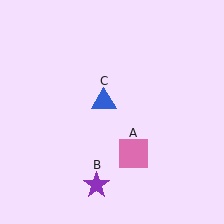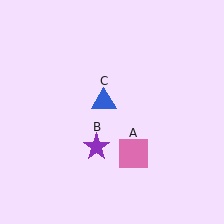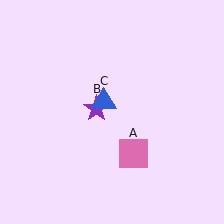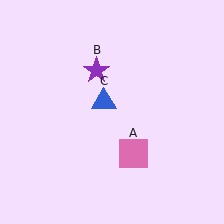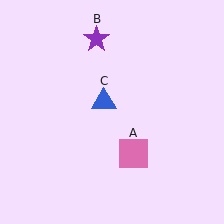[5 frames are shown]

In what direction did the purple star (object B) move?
The purple star (object B) moved up.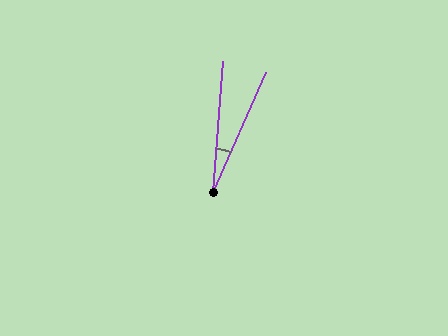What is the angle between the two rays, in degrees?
Approximately 19 degrees.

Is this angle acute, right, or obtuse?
It is acute.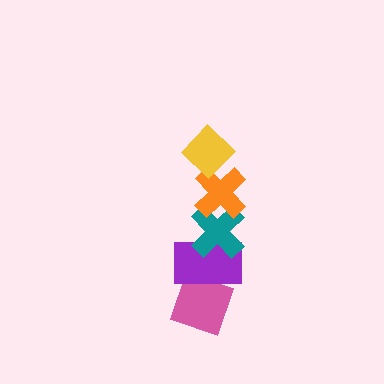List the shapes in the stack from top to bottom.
From top to bottom: the yellow diamond, the orange cross, the teal cross, the purple rectangle, the pink diamond.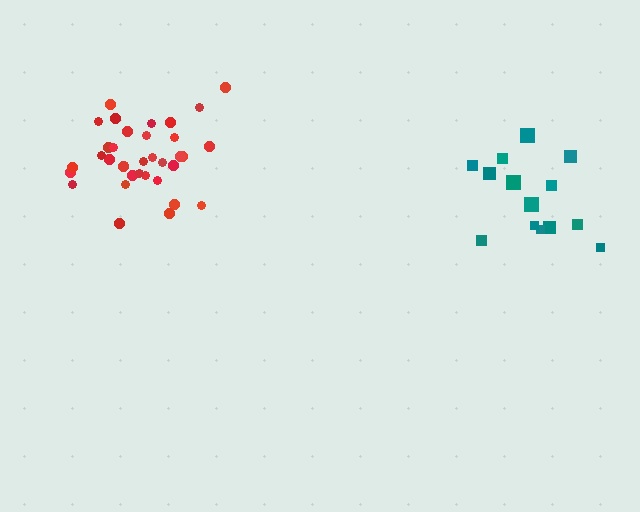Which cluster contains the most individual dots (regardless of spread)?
Red (35).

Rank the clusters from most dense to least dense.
red, teal.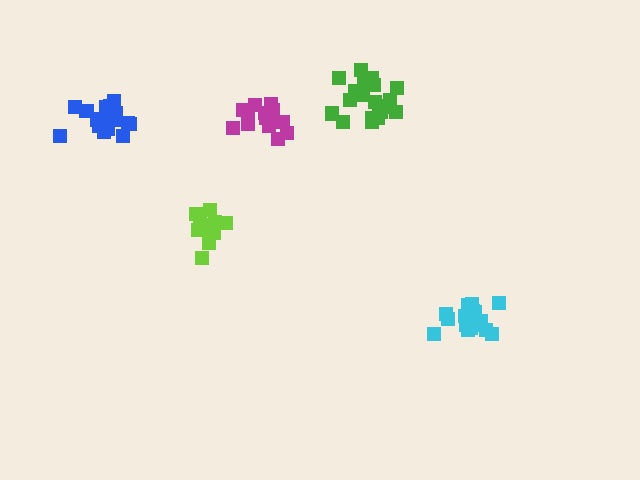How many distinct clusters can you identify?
There are 5 distinct clusters.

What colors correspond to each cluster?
The clusters are colored: blue, green, lime, cyan, magenta.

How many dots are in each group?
Group 1: 20 dots, Group 2: 20 dots, Group 3: 14 dots, Group 4: 17 dots, Group 5: 14 dots (85 total).